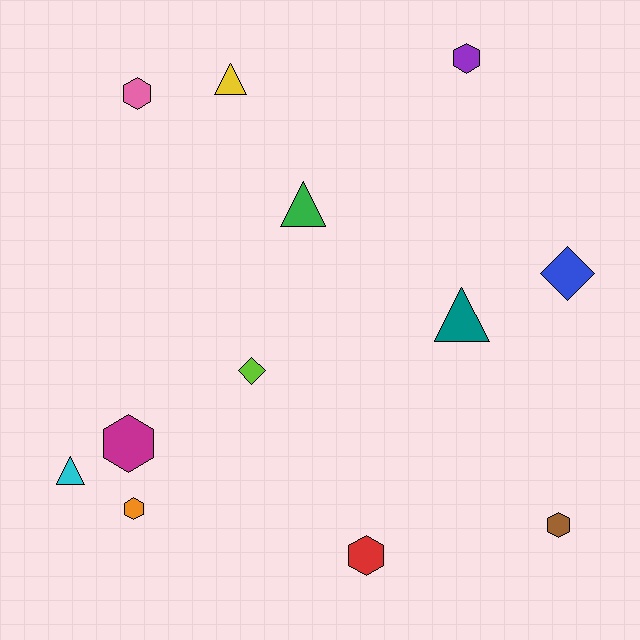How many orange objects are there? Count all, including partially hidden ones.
There is 1 orange object.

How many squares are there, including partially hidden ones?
There are no squares.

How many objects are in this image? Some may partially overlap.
There are 12 objects.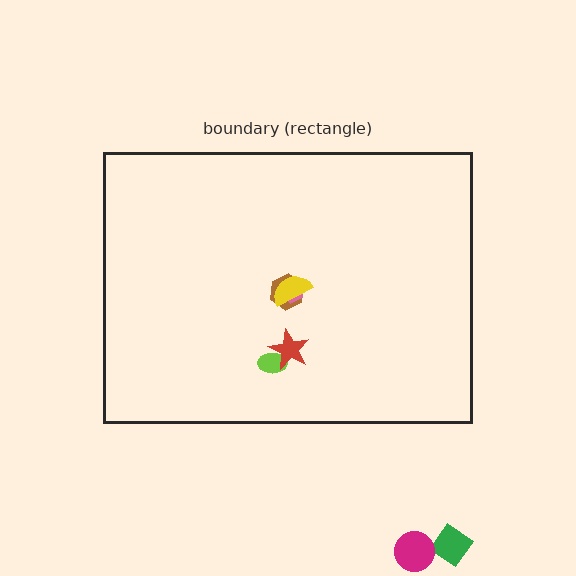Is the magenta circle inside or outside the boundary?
Outside.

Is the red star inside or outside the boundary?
Inside.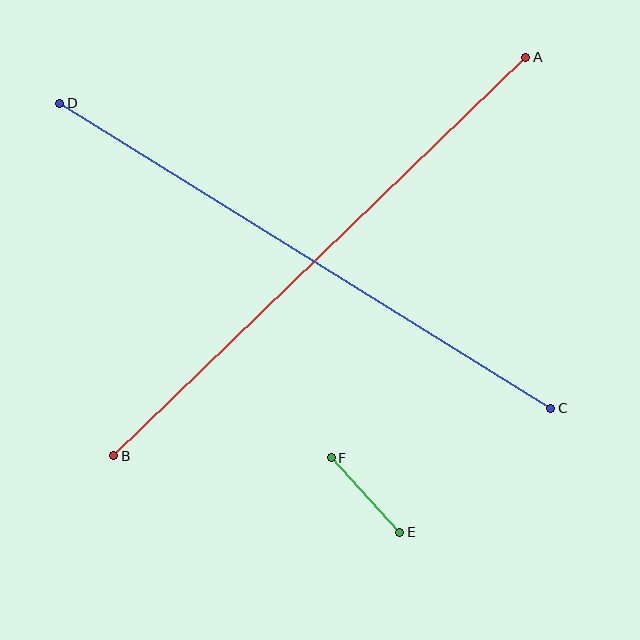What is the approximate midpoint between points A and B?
The midpoint is at approximately (320, 256) pixels.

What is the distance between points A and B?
The distance is approximately 573 pixels.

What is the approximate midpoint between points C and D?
The midpoint is at approximately (305, 256) pixels.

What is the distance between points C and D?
The distance is approximately 578 pixels.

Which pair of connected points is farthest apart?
Points C and D are farthest apart.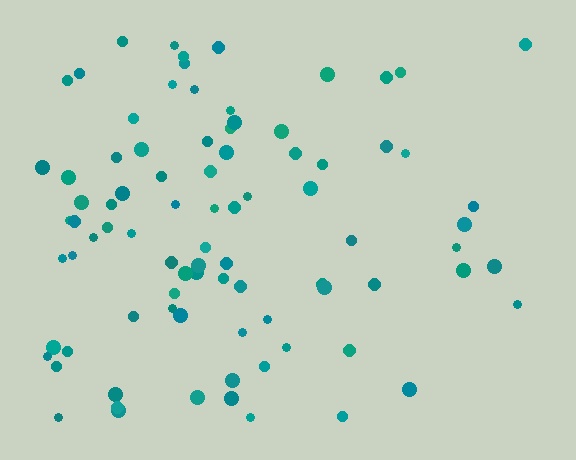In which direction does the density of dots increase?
From right to left, with the left side densest.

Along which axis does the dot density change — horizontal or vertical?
Horizontal.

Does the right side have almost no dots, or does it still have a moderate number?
Still a moderate number, just noticeably fewer than the left.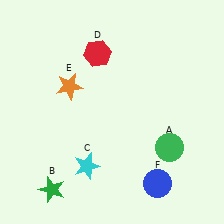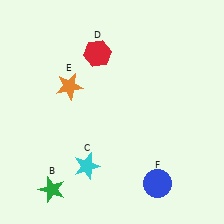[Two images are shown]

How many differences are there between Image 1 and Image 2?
There is 1 difference between the two images.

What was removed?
The green circle (A) was removed in Image 2.